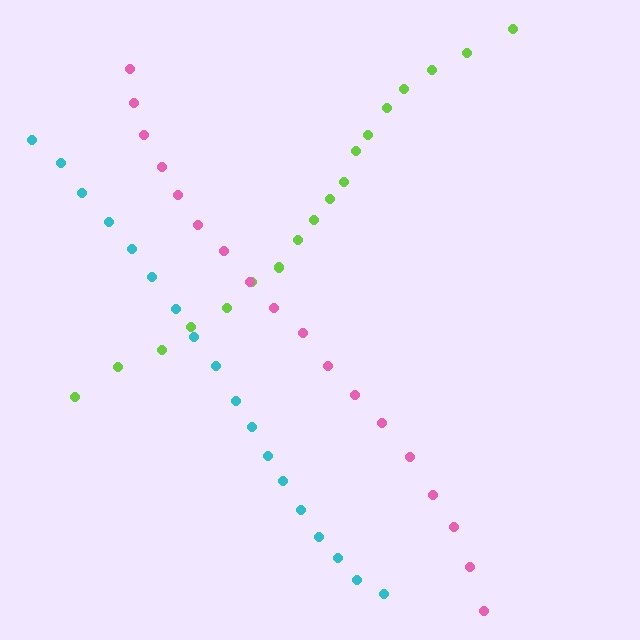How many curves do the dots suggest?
There are 3 distinct paths.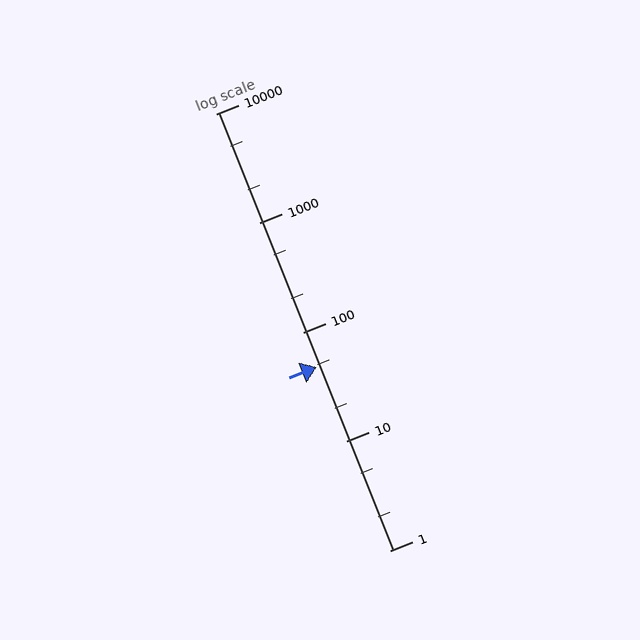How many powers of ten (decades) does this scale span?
The scale spans 4 decades, from 1 to 10000.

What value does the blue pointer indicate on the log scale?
The pointer indicates approximately 48.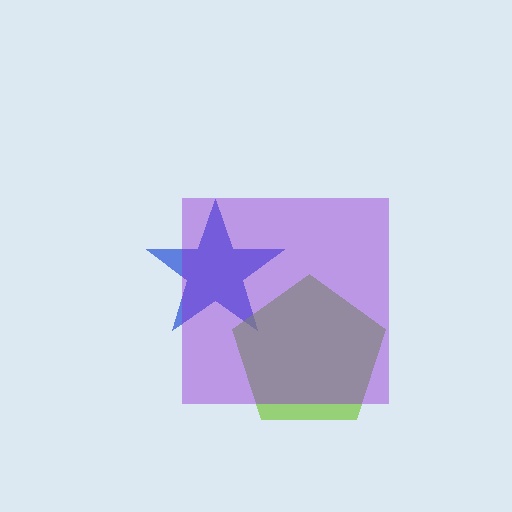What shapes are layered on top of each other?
The layered shapes are: a blue star, a lime pentagon, a purple square.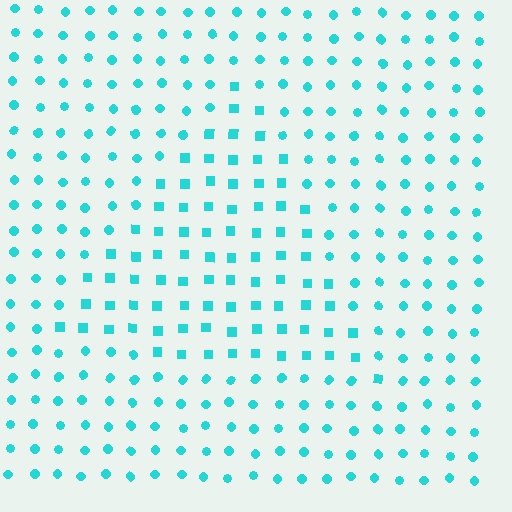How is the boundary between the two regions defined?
The boundary is defined by a change in element shape: squares inside vs. circles outside. All elements share the same color and spacing.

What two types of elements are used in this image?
The image uses squares inside the triangle region and circles outside it.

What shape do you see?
I see a triangle.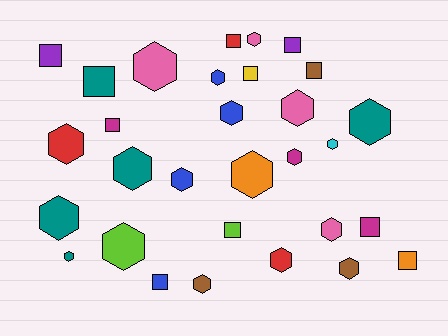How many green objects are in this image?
There are no green objects.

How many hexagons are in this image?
There are 19 hexagons.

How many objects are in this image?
There are 30 objects.